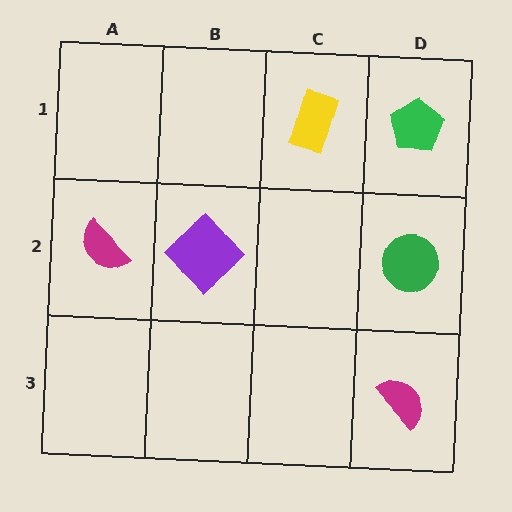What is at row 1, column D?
A green pentagon.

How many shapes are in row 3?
1 shape.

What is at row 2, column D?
A green circle.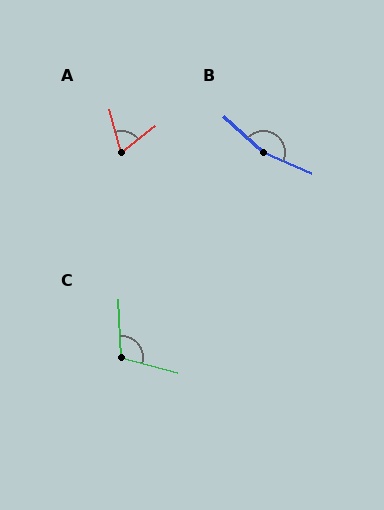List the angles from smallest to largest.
A (67°), C (107°), B (161°).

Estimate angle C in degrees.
Approximately 107 degrees.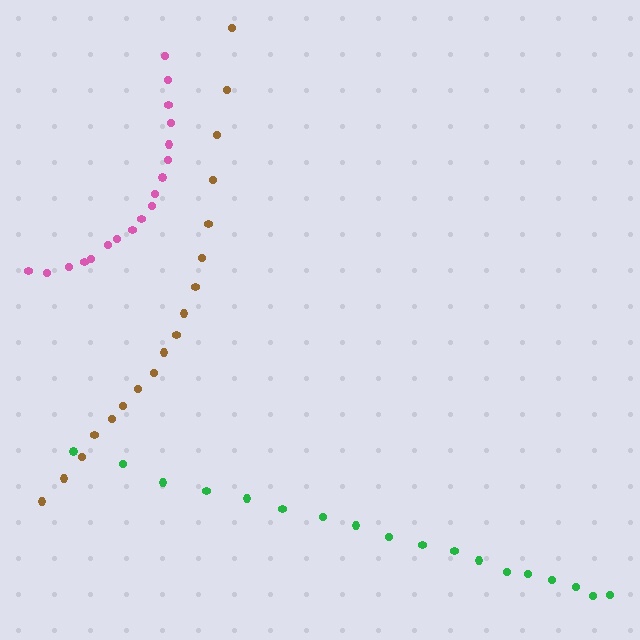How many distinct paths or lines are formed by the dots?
There are 3 distinct paths.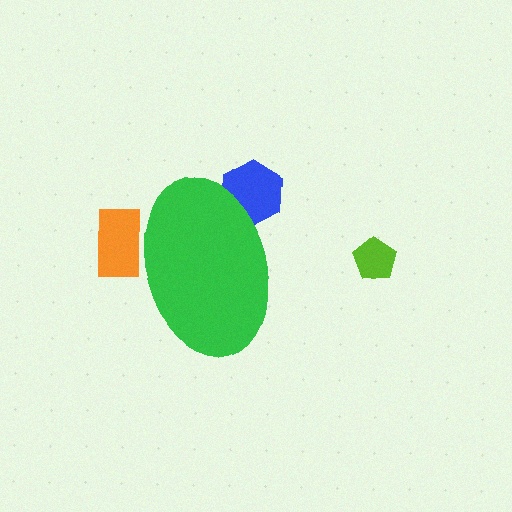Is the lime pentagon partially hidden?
No, the lime pentagon is fully visible.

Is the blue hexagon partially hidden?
Yes, the blue hexagon is partially hidden behind the green ellipse.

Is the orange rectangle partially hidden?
Yes, the orange rectangle is partially hidden behind the green ellipse.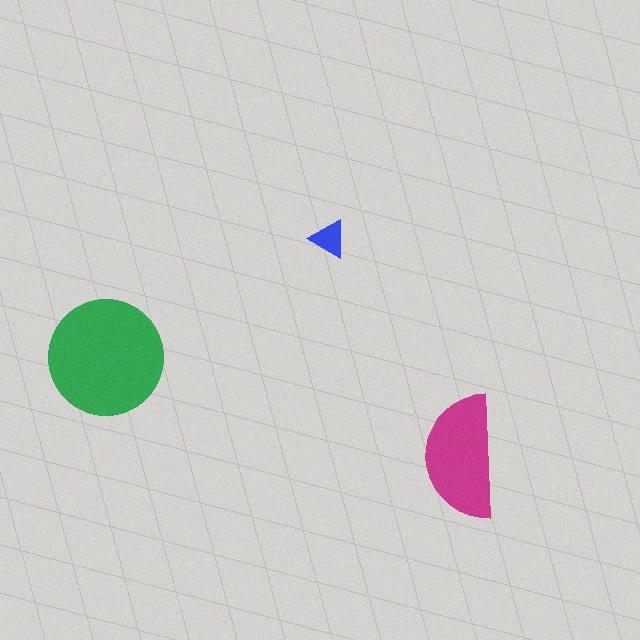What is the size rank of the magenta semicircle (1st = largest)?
2nd.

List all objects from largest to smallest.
The green circle, the magenta semicircle, the blue triangle.